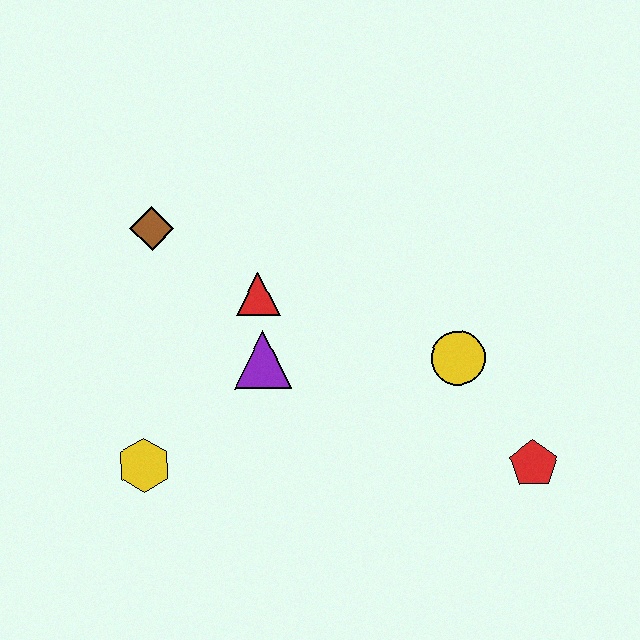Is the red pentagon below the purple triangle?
Yes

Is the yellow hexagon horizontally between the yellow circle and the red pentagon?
No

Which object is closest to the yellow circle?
The red pentagon is closest to the yellow circle.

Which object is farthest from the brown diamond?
The red pentagon is farthest from the brown diamond.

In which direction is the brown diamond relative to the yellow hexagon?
The brown diamond is above the yellow hexagon.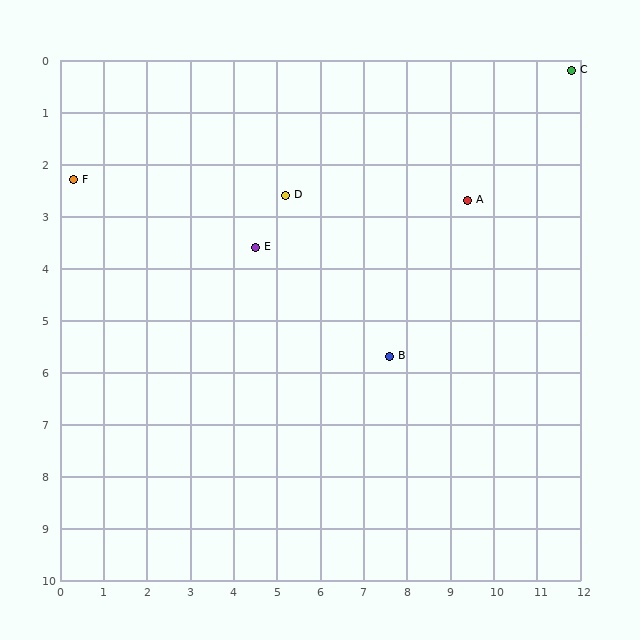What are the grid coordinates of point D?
Point D is at approximately (5.2, 2.6).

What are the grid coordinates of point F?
Point F is at approximately (0.3, 2.3).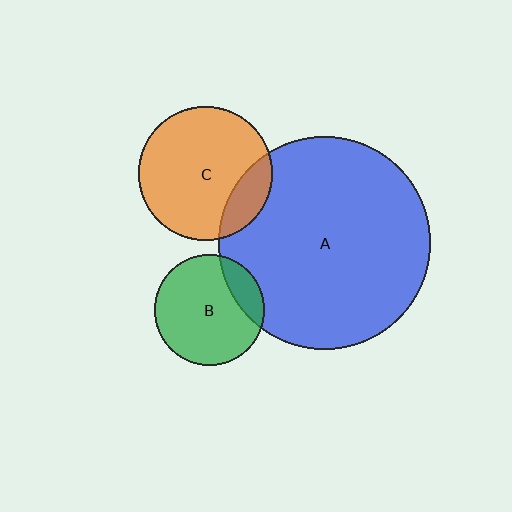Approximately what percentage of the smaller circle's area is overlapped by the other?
Approximately 15%.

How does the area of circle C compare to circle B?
Approximately 1.5 times.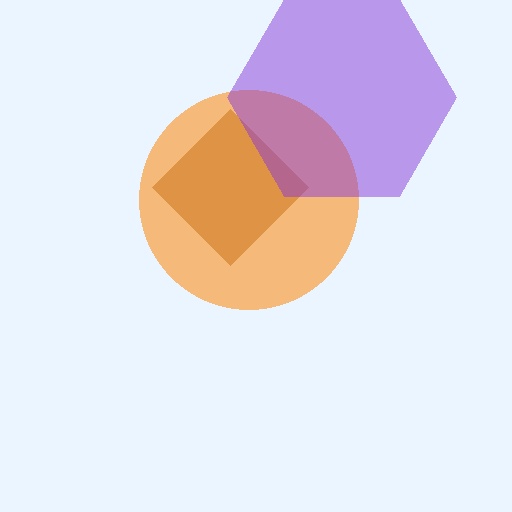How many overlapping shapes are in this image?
There are 3 overlapping shapes in the image.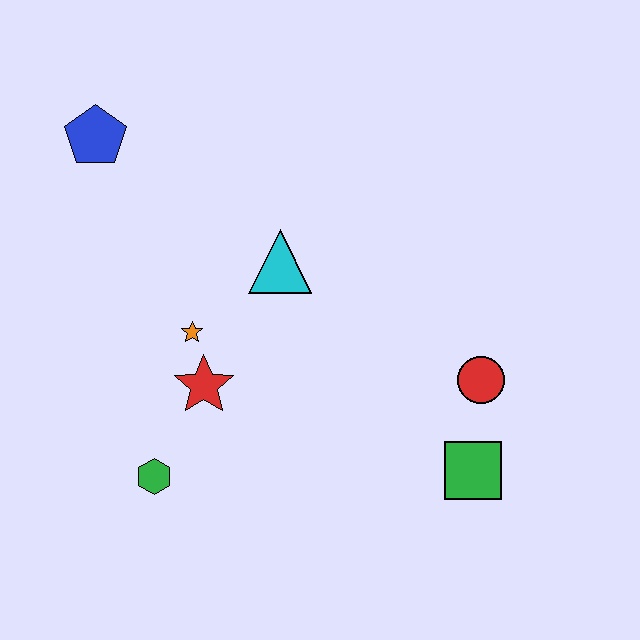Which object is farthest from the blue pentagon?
The green square is farthest from the blue pentagon.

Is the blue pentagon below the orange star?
No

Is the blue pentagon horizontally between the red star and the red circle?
No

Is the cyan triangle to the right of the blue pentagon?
Yes